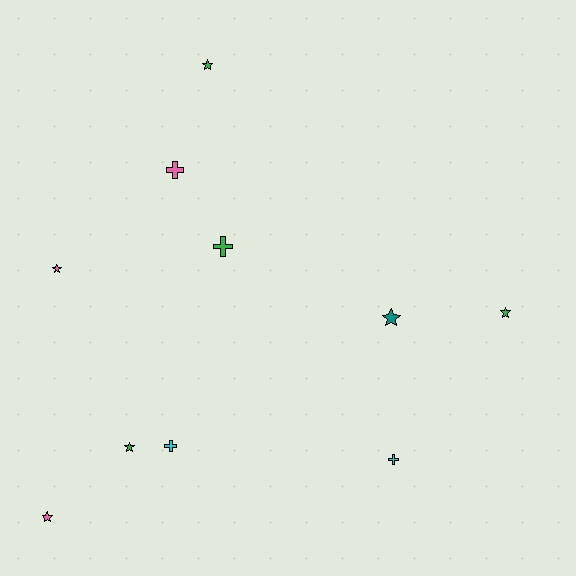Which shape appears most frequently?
Star, with 6 objects.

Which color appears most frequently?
Green, with 4 objects.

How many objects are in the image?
There are 10 objects.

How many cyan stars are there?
There are no cyan stars.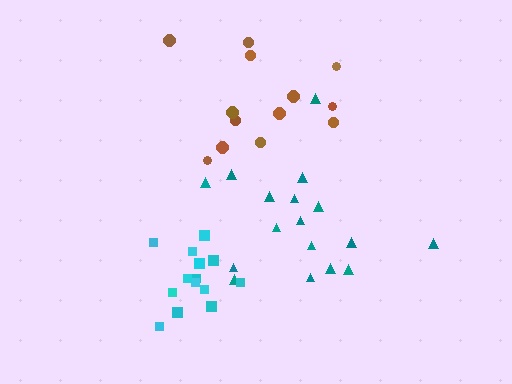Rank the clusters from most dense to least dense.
cyan, teal, brown.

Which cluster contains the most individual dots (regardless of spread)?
Teal (17).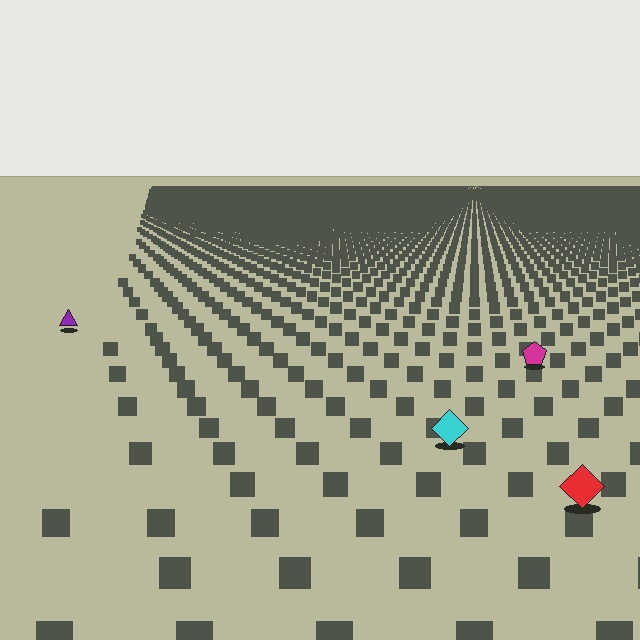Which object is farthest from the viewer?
The purple triangle is farthest from the viewer. It appears smaller and the ground texture around it is denser.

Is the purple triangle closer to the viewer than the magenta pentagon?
No. The magenta pentagon is closer — you can tell from the texture gradient: the ground texture is coarser near it.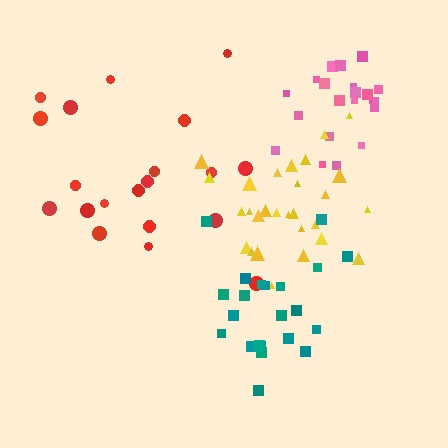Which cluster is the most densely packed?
Yellow.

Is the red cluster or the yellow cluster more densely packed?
Yellow.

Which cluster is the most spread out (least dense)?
Red.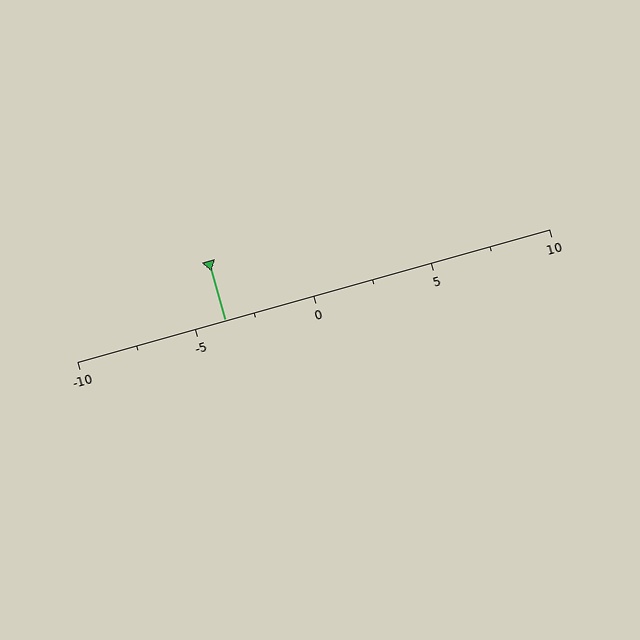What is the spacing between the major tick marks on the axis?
The major ticks are spaced 5 apart.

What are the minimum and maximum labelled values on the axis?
The axis runs from -10 to 10.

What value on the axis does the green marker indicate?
The marker indicates approximately -3.8.